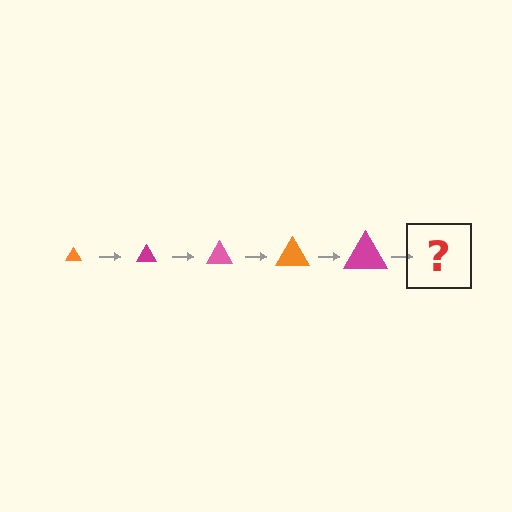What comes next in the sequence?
The next element should be a pink triangle, larger than the previous one.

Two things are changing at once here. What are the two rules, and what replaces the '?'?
The two rules are that the triangle grows larger each step and the color cycles through orange, magenta, and pink. The '?' should be a pink triangle, larger than the previous one.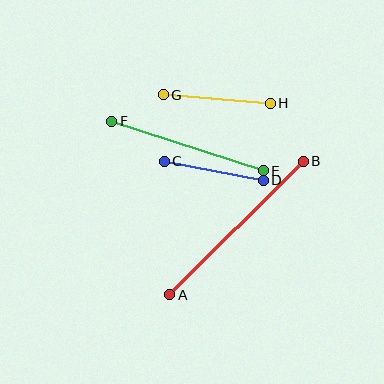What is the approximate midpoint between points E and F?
The midpoint is at approximately (187, 146) pixels.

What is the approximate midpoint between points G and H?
The midpoint is at approximately (217, 99) pixels.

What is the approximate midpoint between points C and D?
The midpoint is at approximately (214, 171) pixels.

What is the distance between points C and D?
The distance is approximately 101 pixels.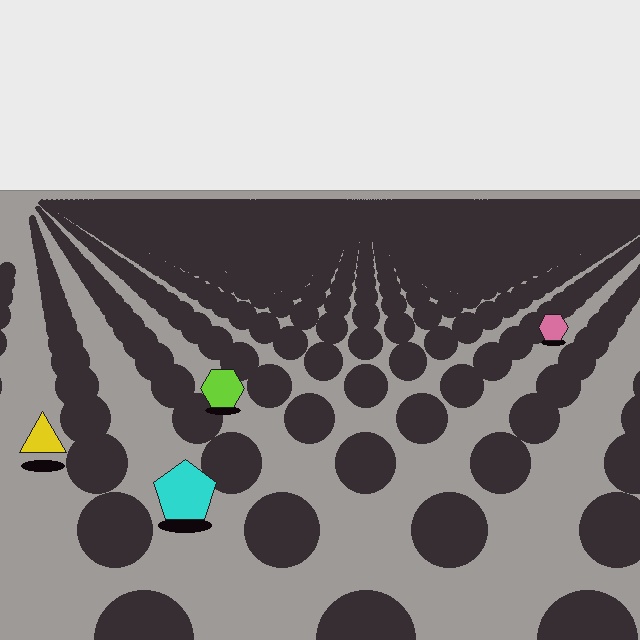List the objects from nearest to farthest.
From nearest to farthest: the cyan pentagon, the yellow triangle, the lime hexagon, the pink hexagon.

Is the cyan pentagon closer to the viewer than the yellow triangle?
Yes. The cyan pentagon is closer — you can tell from the texture gradient: the ground texture is coarser near it.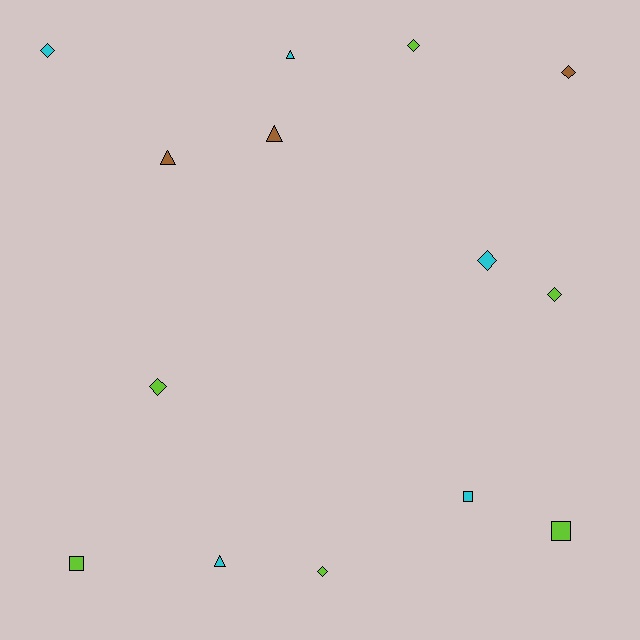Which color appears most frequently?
Lime, with 6 objects.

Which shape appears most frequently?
Diamond, with 7 objects.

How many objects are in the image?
There are 14 objects.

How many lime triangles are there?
There are no lime triangles.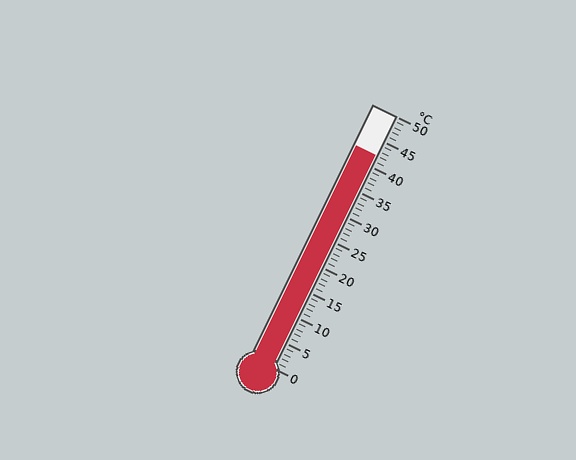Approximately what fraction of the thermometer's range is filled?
The thermometer is filled to approximately 85% of its range.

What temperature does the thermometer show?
The thermometer shows approximately 42°C.